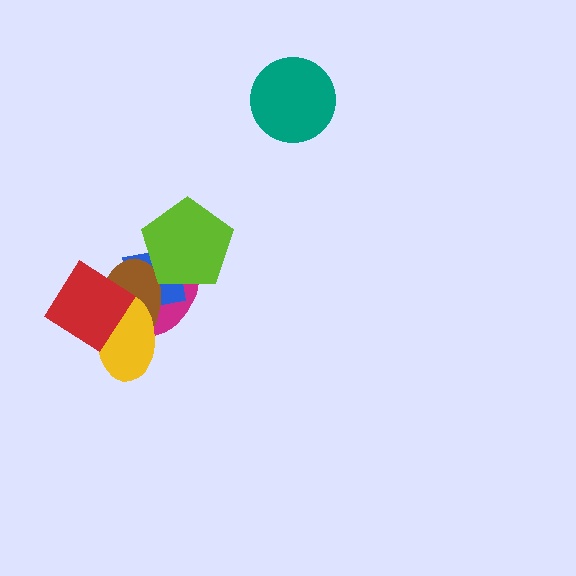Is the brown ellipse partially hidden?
Yes, it is partially covered by another shape.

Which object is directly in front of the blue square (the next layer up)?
The brown ellipse is directly in front of the blue square.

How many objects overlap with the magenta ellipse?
4 objects overlap with the magenta ellipse.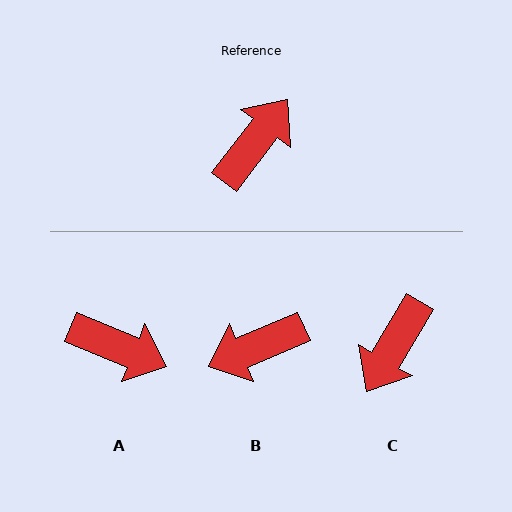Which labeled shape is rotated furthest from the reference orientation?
C, about 173 degrees away.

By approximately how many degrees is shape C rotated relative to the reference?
Approximately 173 degrees clockwise.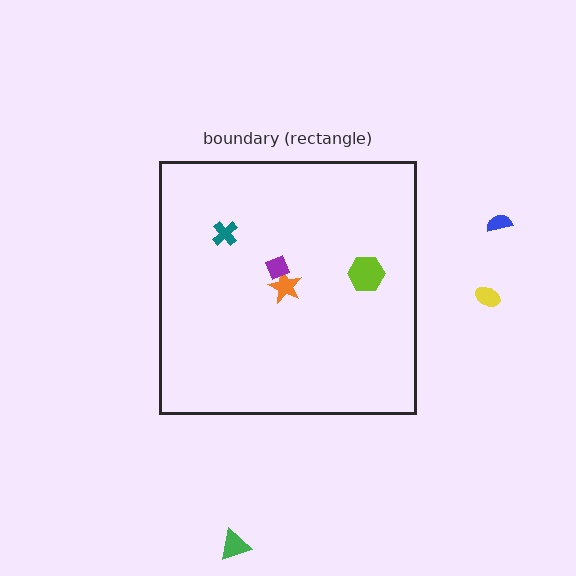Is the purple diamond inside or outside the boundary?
Inside.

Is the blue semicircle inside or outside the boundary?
Outside.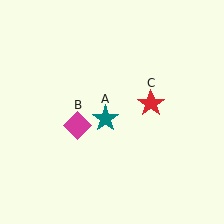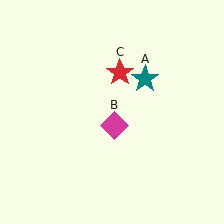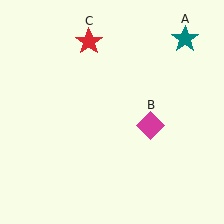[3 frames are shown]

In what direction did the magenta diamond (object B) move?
The magenta diamond (object B) moved right.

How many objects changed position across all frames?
3 objects changed position: teal star (object A), magenta diamond (object B), red star (object C).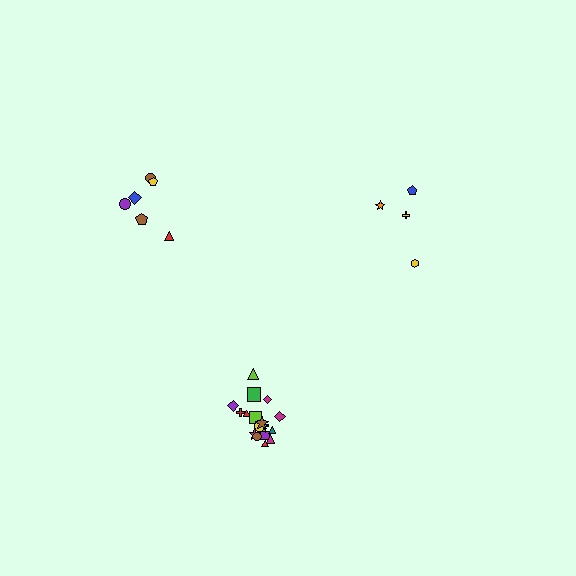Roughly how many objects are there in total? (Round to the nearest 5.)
Roughly 30 objects in total.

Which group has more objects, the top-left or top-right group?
The top-left group.